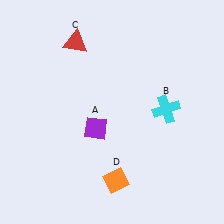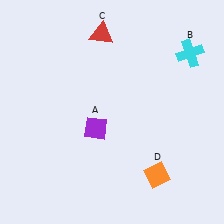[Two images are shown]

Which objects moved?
The objects that moved are: the cyan cross (B), the red triangle (C), the orange diamond (D).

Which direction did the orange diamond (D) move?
The orange diamond (D) moved right.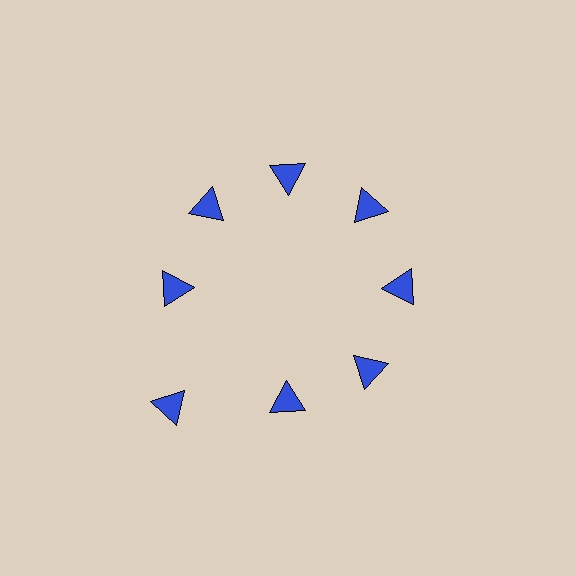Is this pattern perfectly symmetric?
No. The 8 blue triangles are arranged in a ring, but one element near the 8 o'clock position is pushed outward from the center, breaking the 8-fold rotational symmetry.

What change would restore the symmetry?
The symmetry would be restored by moving it inward, back onto the ring so that all 8 triangles sit at equal angles and equal distance from the center.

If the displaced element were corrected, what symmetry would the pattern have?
It would have 8-fold rotational symmetry — the pattern would map onto itself every 45 degrees.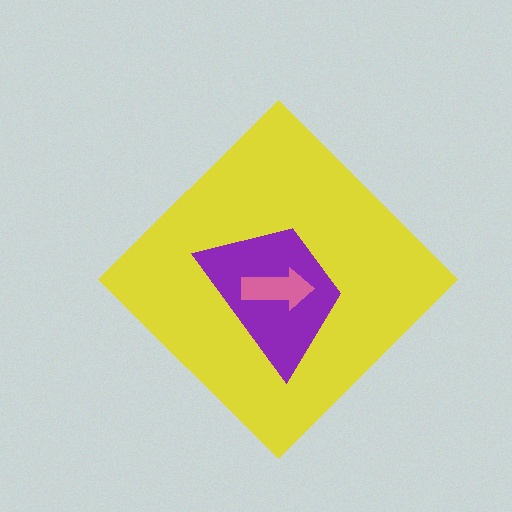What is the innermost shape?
The pink arrow.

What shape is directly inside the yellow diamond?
The purple trapezoid.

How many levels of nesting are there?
3.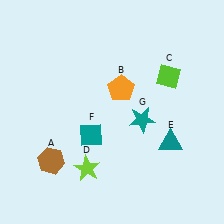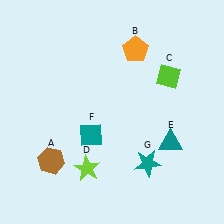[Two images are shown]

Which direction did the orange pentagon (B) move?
The orange pentagon (B) moved up.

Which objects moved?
The objects that moved are: the orange pentagon (B), the teal star (G).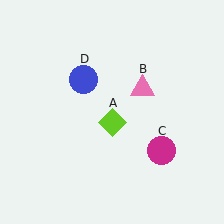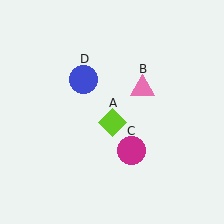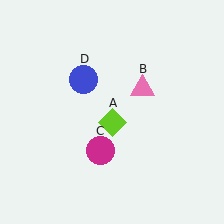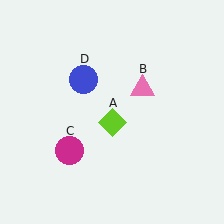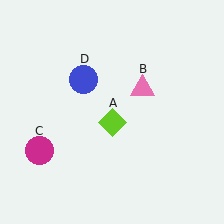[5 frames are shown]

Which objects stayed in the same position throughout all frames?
Lime diamond (object A) and pink triangle (object B) and blue circle (object D) remained stationary.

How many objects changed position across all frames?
1 object changed position: magenta circle (object C).